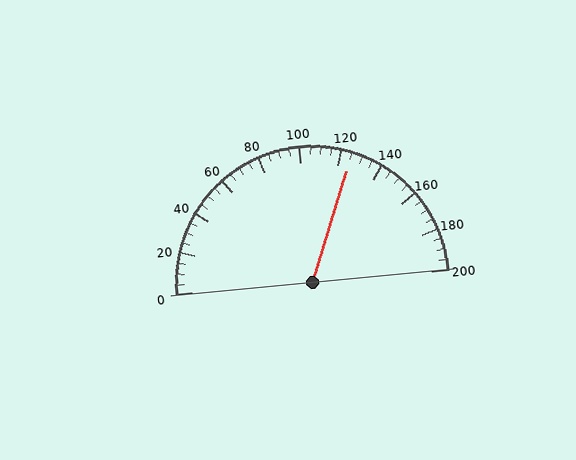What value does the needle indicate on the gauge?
The needle indicates approximately 125.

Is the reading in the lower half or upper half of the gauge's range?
The reading is in the upper half of the range (0 to 200).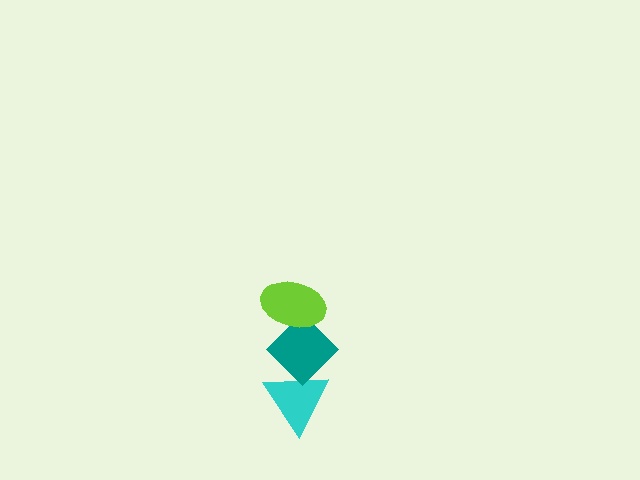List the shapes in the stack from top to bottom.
From top to bottom: the lime ellipse, the teal diamond, the cyan triangle.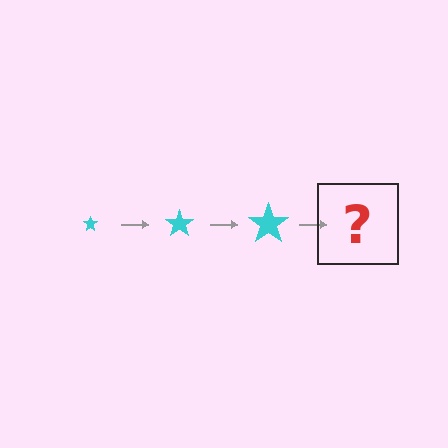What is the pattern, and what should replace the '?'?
The pattern is that the star gets progressively larger each step. The '?' should be a cyan star, larger than the previous one.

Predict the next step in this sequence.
The next step is a cyan star, larger than the previous one.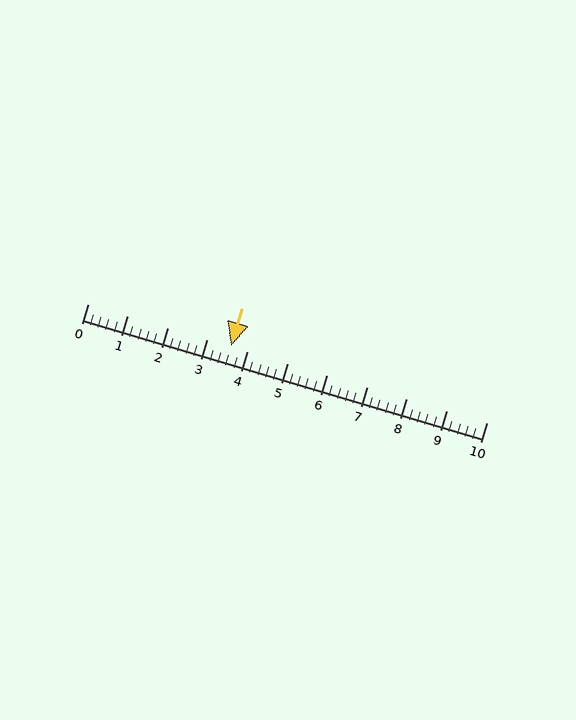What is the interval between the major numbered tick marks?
The major tick marks are spaced 1 units apart.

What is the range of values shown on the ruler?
The ruler shows values from 0 to 10.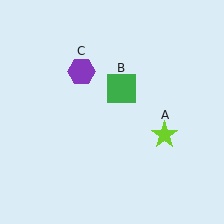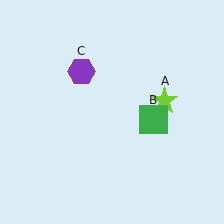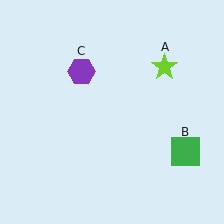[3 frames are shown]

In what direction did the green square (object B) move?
The green square (object B) moved down and to the right.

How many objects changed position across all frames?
2 objects changed position: lime star (object A), green square (object B).